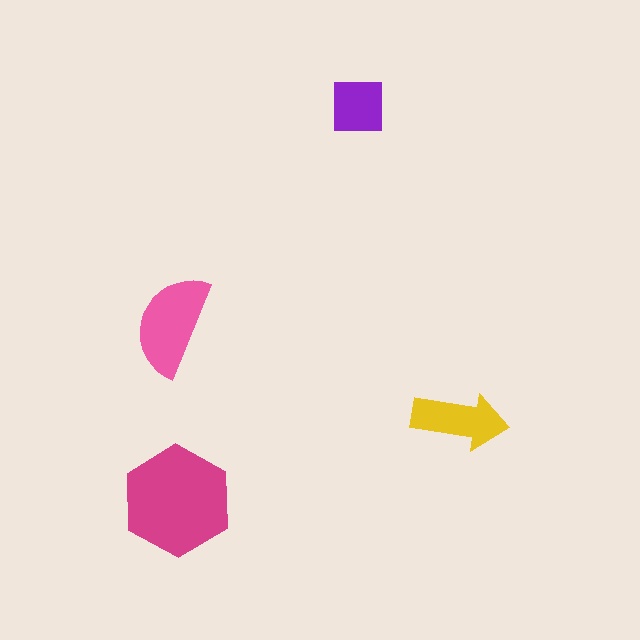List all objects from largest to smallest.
The magenta hexagon, the pink semicircle, the yellow arrow, the purple square.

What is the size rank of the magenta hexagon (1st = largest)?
1st.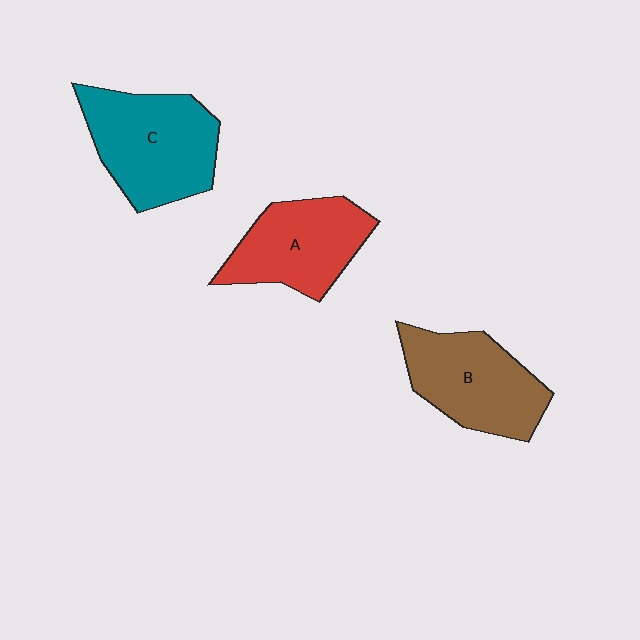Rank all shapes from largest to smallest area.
From largest to smallest: C (teal), B (brown), A (red).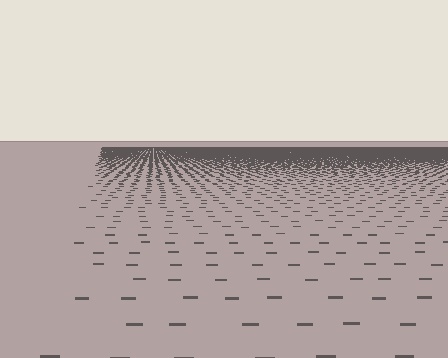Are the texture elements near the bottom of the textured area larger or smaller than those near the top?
Larger. Near the bottom, elements are closer to the viewer and appear at a bigger on-screen size.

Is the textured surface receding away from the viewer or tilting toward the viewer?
The surface is receding away from the viewer. Texture elements get smaller and denser toward the top.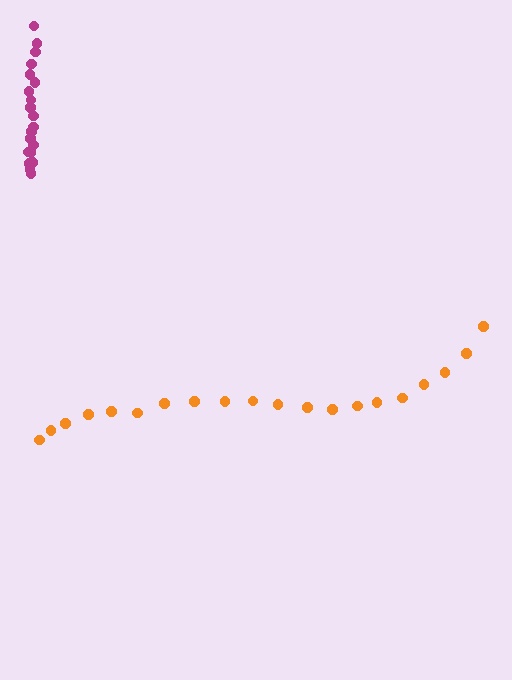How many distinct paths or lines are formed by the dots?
There are 2 distinct paths.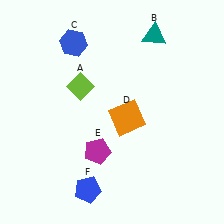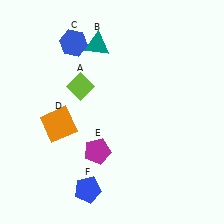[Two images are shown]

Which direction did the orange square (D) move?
The orange square (D) moved left.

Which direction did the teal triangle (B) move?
The teal triangle (B) moved left.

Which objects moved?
The objects that moved are: the teal triangle (B), the orange square (D).